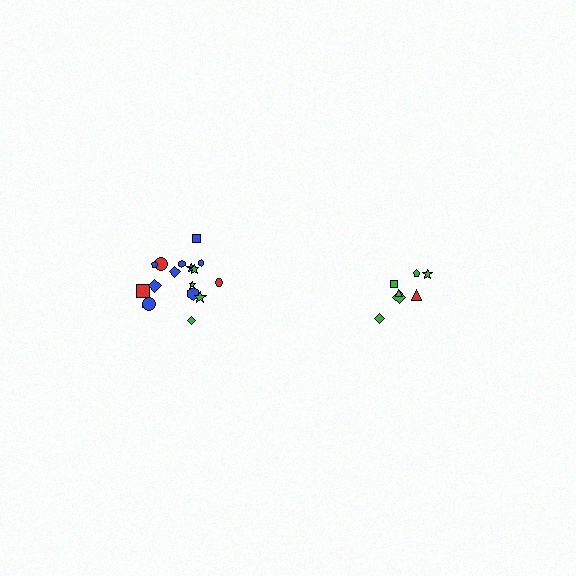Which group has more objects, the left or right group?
The left group.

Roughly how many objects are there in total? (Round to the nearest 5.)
Roughly 25 objects in total.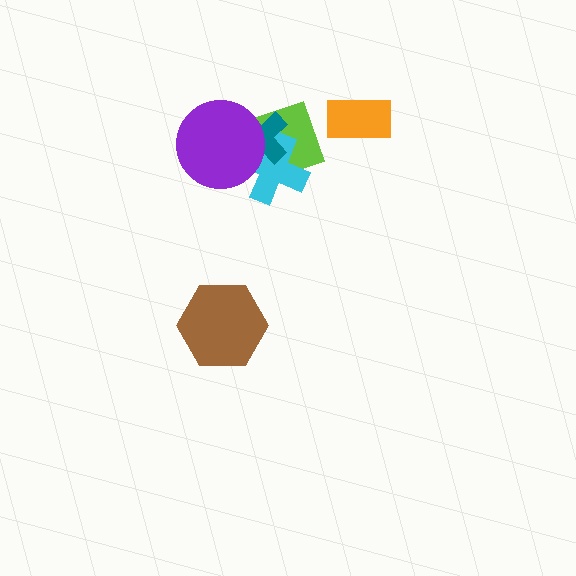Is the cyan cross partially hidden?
Yes, it is partially covered by another shape.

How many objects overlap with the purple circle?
3 objects overlap with the purple circle.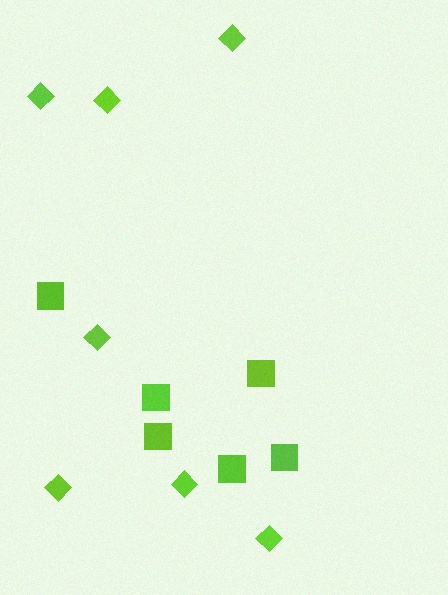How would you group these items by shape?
There are 2 groups: one group of diamonds (7) and one group of squares (6).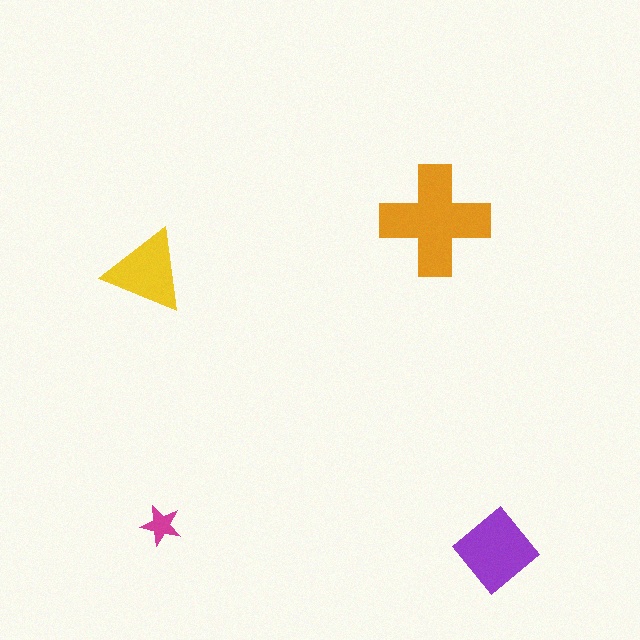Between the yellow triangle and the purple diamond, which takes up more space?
The purple diamond.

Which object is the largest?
The orange cross.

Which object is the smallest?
The magenta star.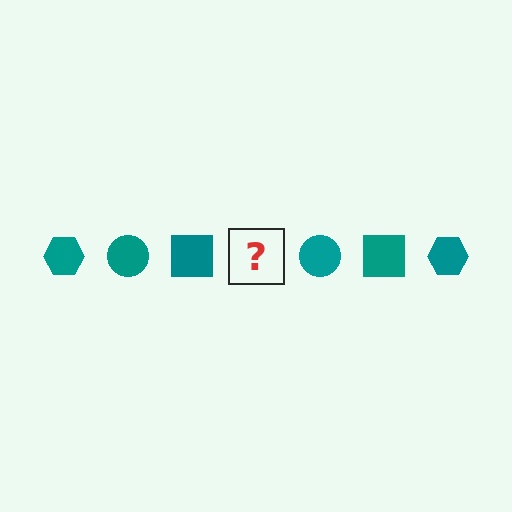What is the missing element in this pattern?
The missing element is a teal hexagon.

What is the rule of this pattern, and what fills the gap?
The rule is that the pattern cycles through hexagon, circle, square shapes in teal. The gap should be filled with a teal hexagon.